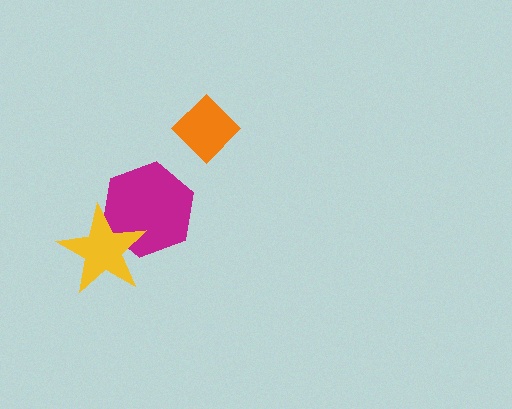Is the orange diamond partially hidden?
No, no other shape covers it.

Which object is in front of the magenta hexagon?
The yellow star is in front of the magenta hexagon.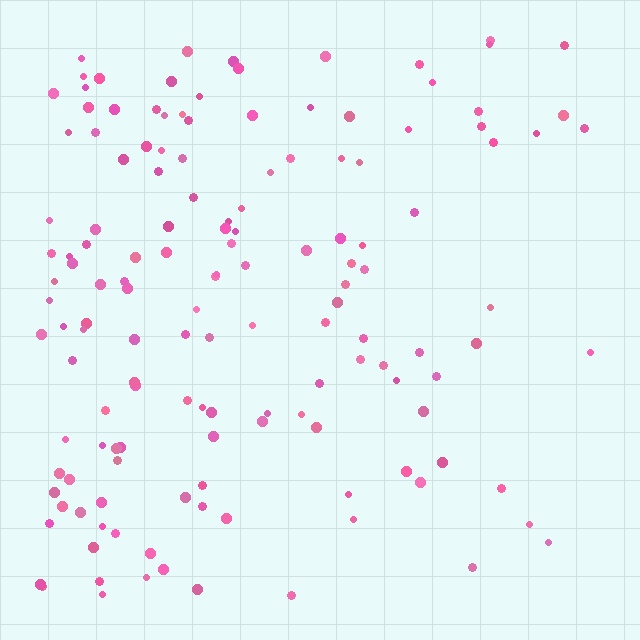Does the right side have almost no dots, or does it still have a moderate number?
Still a moderate number, just noticeably fewer than the left.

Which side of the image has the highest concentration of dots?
The left.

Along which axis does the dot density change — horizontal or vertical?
Horizontal.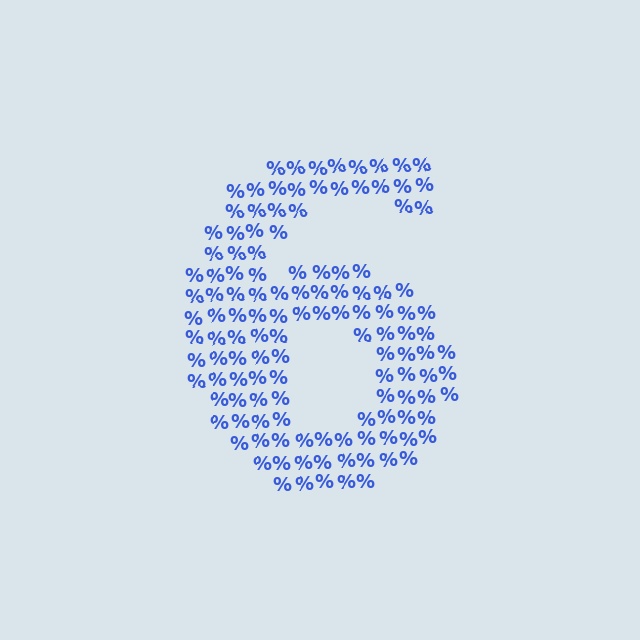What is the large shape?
The large shape is the digit 6.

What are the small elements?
The small elements are percent signs.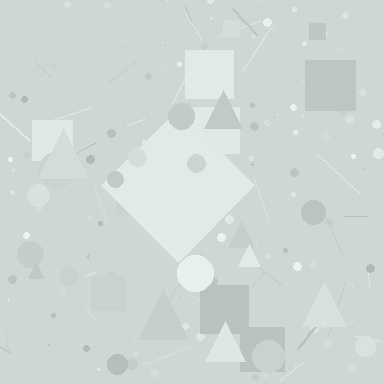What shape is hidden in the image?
A diamond is hidden in the image.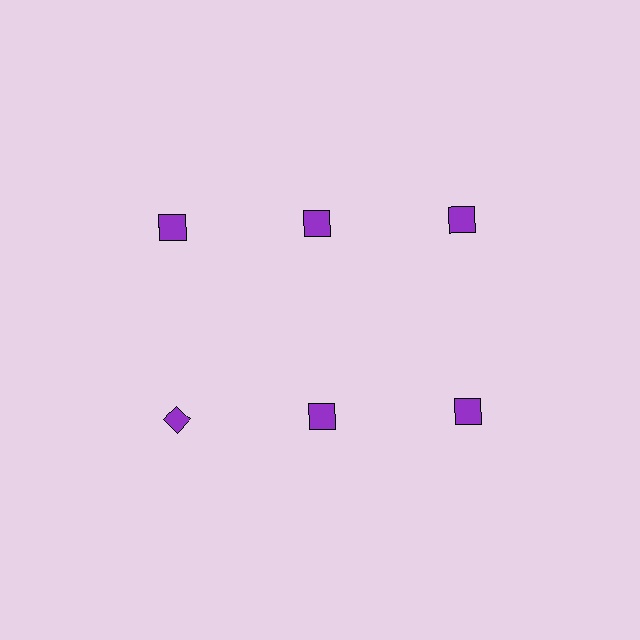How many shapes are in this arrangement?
There are 6 shapes arranged in a grid pattern.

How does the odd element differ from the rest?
It has a different shape: diamond instead of square.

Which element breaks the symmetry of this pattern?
The purple diamond in the second row, leftmost column breaks the symmetry. All other shapes are purple squares.